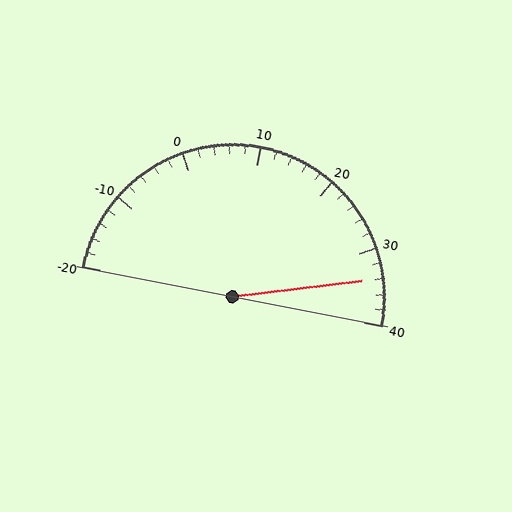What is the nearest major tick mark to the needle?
The nearest major tick mark is 30.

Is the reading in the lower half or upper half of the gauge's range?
The reading is in the upper half of the range (-20 to 40).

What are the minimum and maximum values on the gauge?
The gauge ranges from -20 to 40.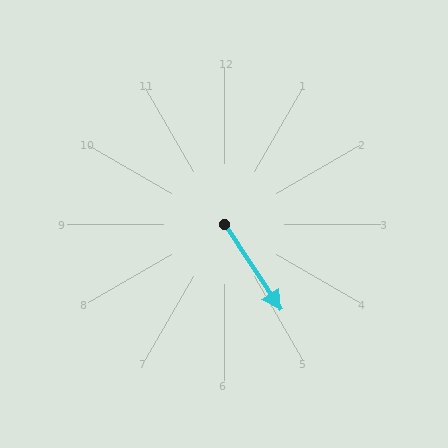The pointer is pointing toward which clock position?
Roughly 5 o'clock.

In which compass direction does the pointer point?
Southeast.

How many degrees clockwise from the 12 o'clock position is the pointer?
Approximately 146 degrees.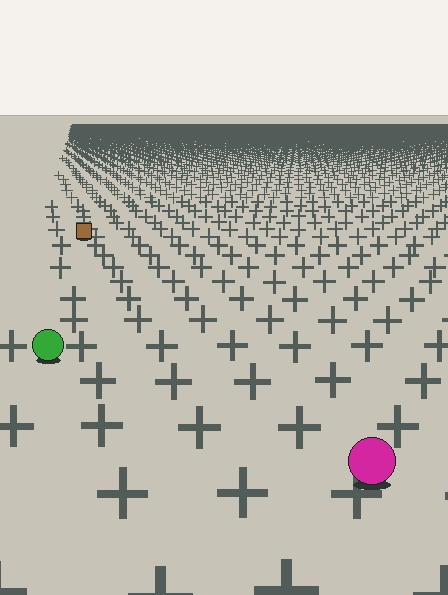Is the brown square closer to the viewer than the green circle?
No. The green circle is closer — you can tell from the texture gradient: the ground texture is coarser near it.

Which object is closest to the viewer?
The magenta circle is closest. The texture marks near it are larger and more spread out.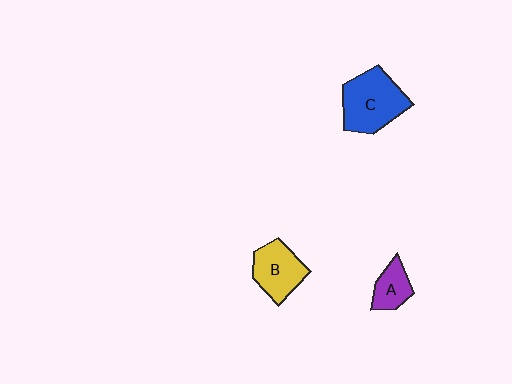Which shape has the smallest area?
Shape A (purple).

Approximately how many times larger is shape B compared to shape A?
Approximately 1.6 times.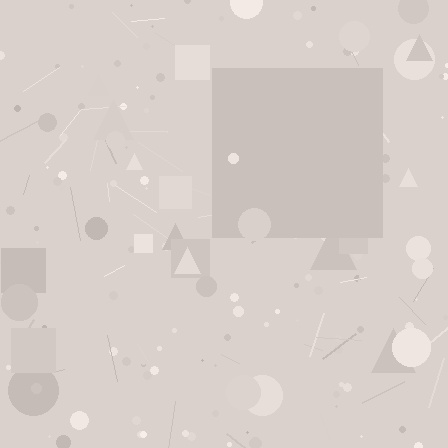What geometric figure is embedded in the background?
A square is embedded in the background.